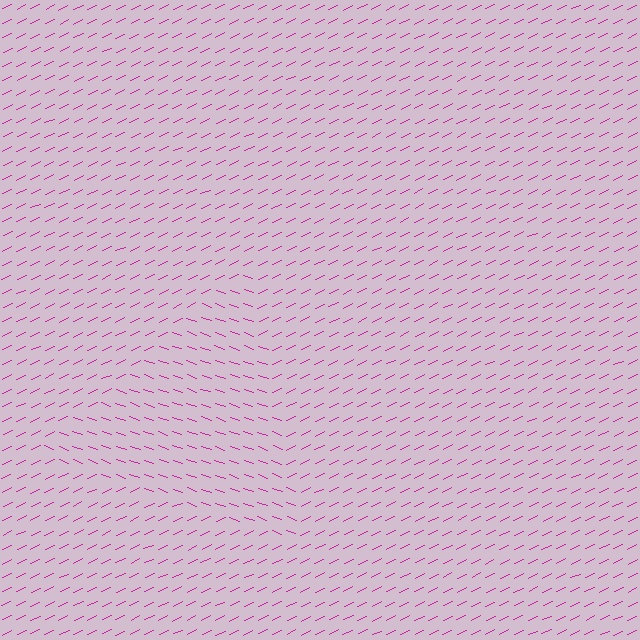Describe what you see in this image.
The image is filled with small magenta line segments. A triangle region in the image has lines oriented differently from the surrounding lines, creating a visible texture boundary.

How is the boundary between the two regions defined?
The boundary is defined purely by a change in line orientation (approximately 45 degrees difference). All lines are the same color and thickness.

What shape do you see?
I see a triangle.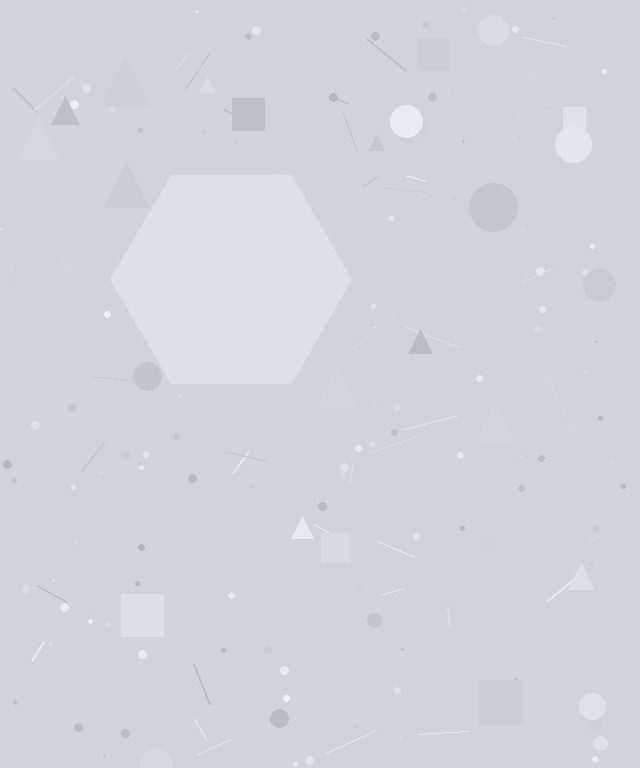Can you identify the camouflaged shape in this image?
The camouflaged shape is a hexagon.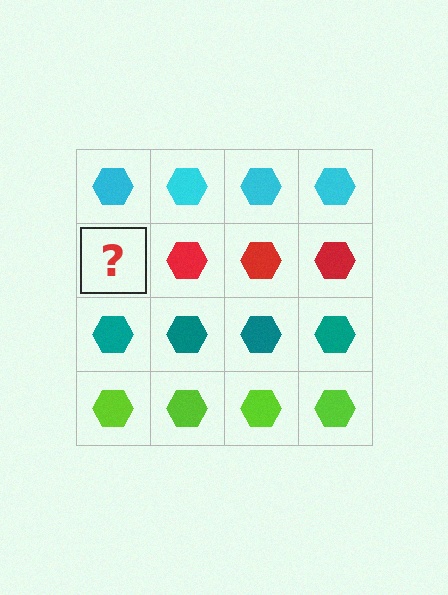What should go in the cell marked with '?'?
The missing cell should contain a red hexagon.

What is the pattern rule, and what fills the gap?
The rule is that each row has a consistent color. The gap should be filled with a red hexagon.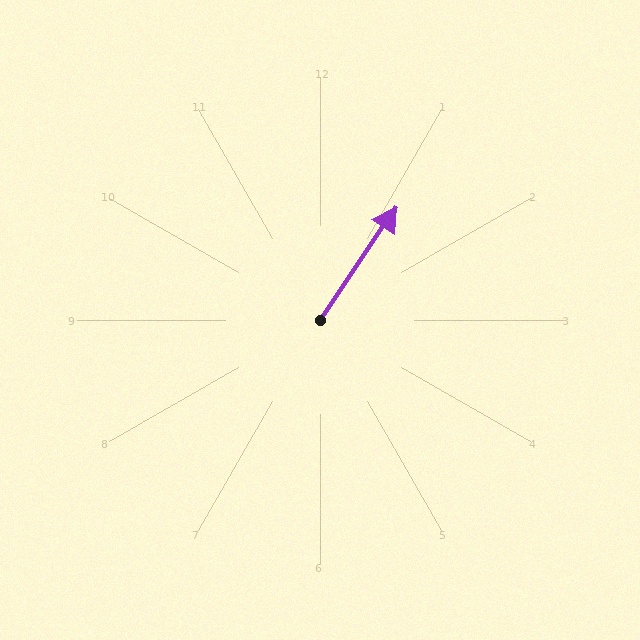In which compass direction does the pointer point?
Northeast.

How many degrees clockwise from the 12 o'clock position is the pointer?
Approximately 34 degrees.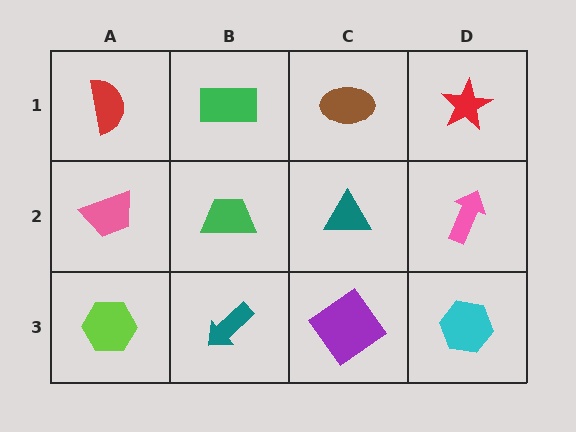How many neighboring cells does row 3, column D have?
2.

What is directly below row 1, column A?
A pink trapezoid.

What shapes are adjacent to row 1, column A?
A pink trapezoid (row 2, column A), a green rectangle (row 1, column B).